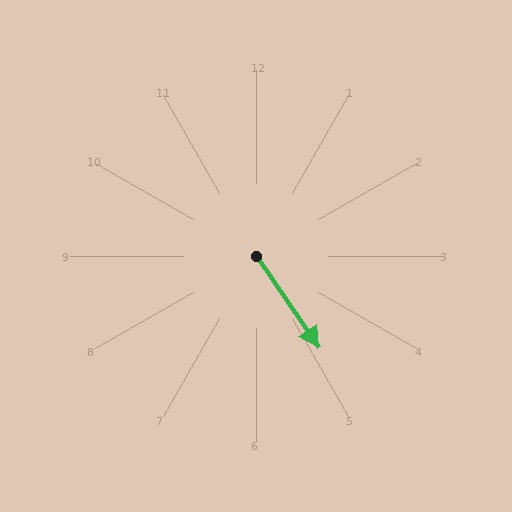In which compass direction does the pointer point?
Southeast.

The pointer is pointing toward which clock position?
Roughly 5 o'clock.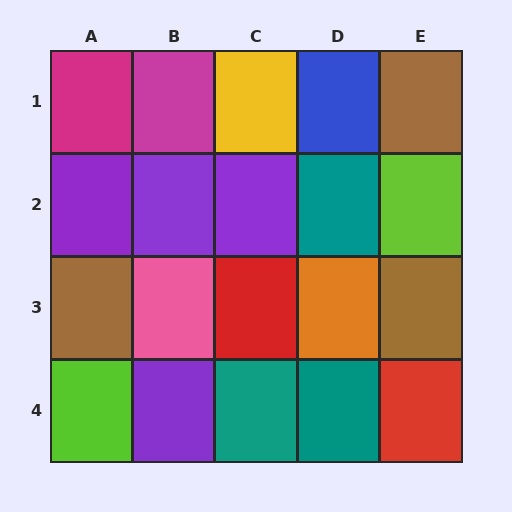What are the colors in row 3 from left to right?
Brown, pink, red, orange, brown.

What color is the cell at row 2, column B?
Purple.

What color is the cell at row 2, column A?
Purple.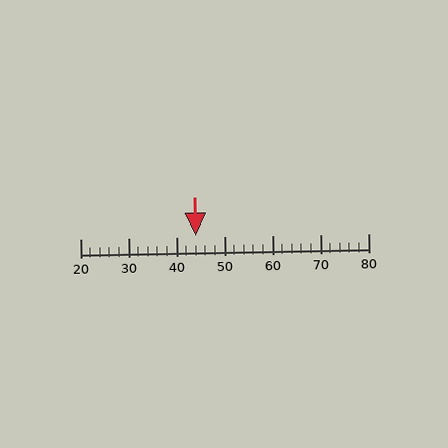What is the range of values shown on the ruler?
The ruler shows values from 20 to 80.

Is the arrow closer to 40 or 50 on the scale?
The arrow is closer to 40.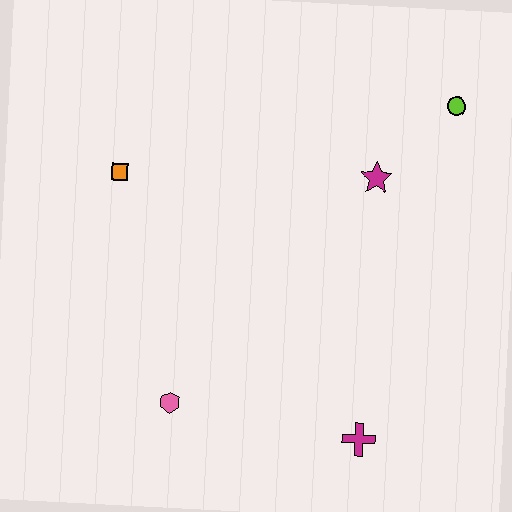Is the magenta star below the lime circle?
Yes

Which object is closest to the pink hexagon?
The magenta cross is closest to the pink hexagon.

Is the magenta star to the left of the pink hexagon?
No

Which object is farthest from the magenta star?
The pink hexagon is farthest from the magenta star.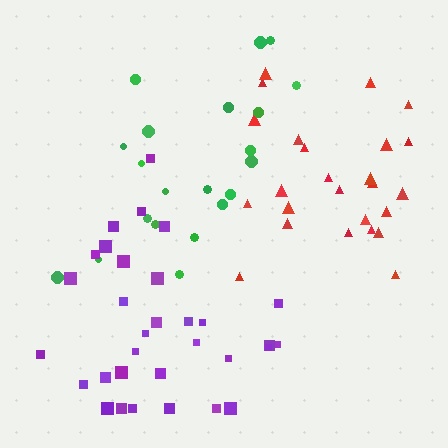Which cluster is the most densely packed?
Purple.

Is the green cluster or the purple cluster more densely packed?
Purple.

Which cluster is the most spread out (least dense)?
Green.